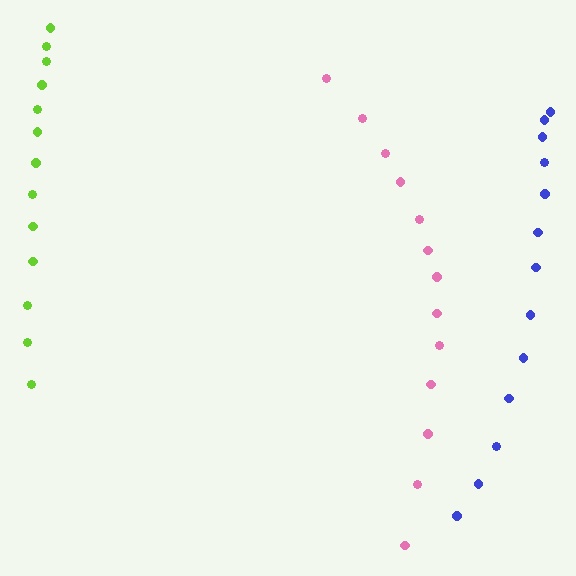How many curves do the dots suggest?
There are 3 distinct paths.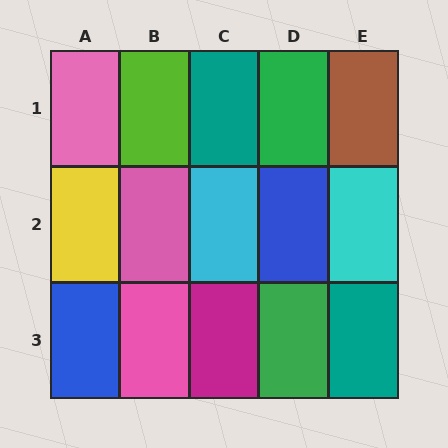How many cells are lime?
1 cell is lime.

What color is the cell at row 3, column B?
Pink.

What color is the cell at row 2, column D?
Blue.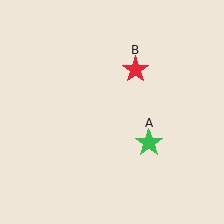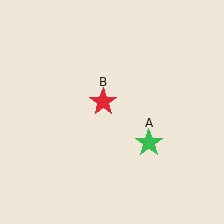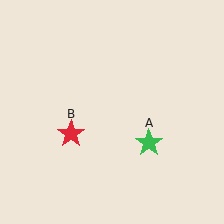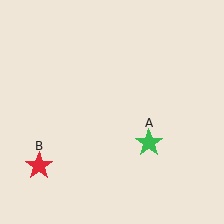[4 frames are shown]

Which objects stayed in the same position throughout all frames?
Green star (object A) remained stationary.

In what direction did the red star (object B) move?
The red star (object B) moved down and to the left.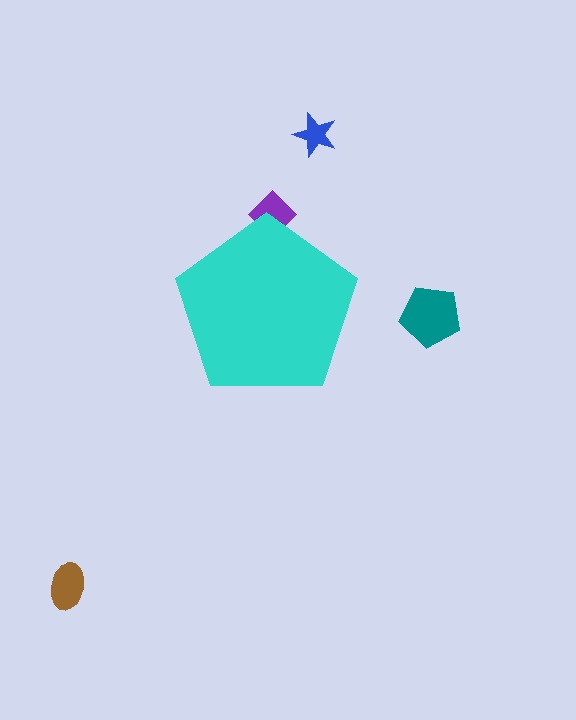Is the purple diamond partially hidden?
Yes, the purple diamond is partially hidden behind the cyan pentagon.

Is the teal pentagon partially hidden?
No, the teal pentagon is fully visible.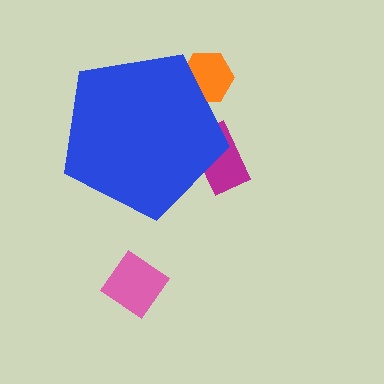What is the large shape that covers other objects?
A blue pentagon.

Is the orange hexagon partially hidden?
Yes, the orange hexagon is partially hidden behind the blue pentagon.